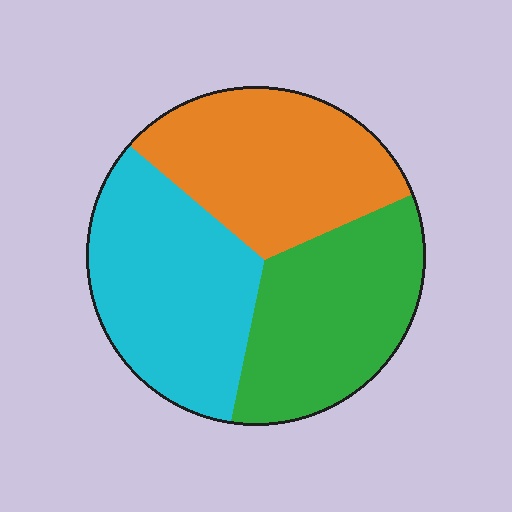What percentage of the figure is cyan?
Cyan takes up about one third (1/3) of the figure.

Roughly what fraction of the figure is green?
Green covers roughly 30% of the figure.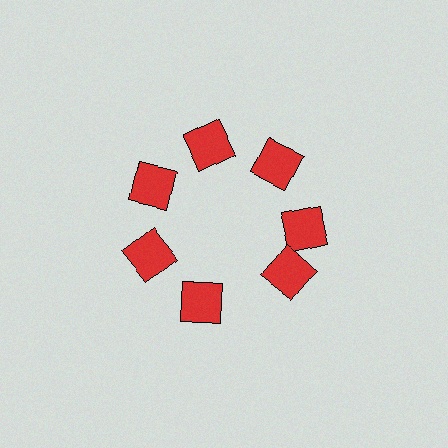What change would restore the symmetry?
The symmetry would be restored by rotating it back into even spacing with its neighbors so that all 7 squares sit at equal angles and equal distance from the center.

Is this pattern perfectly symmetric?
No. The 7 red squares are arranged in a ring, but one element near the 5 o'clock position is rotated out of alignment along the ring, breaking the 7-fold rotational symmetry.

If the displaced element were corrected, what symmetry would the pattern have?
It would have 7-fold rotational symmetry — the pattern would map onto itself every 51 degrees.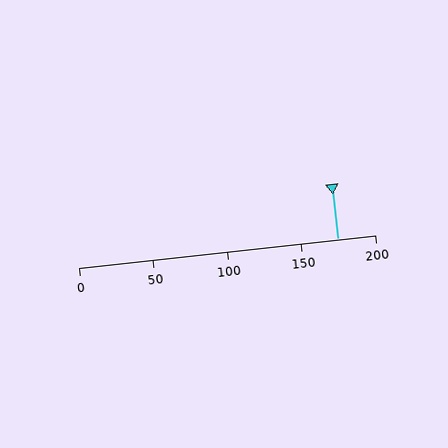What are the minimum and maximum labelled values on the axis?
The axis runs from 0 to 200.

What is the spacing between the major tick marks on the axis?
The major ticks are spaced 50 apart.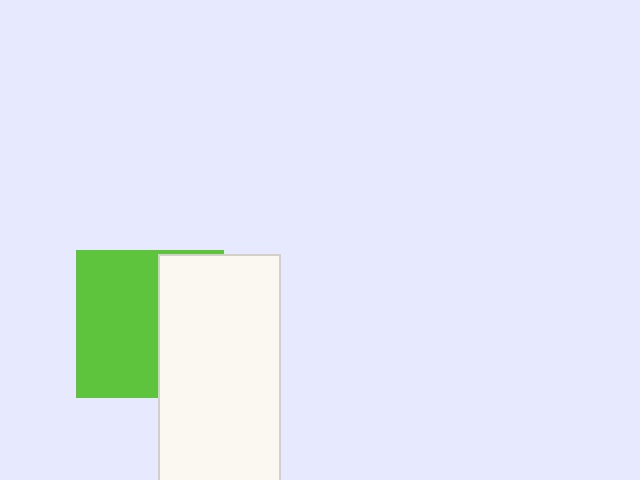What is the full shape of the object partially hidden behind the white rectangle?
The partially hidden object is a lime square.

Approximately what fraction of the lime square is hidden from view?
Roughly 43% of the lime square is hidden behind the white rectangle.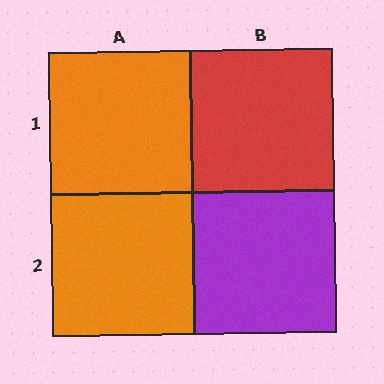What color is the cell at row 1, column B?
Red.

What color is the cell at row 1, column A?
Orange.